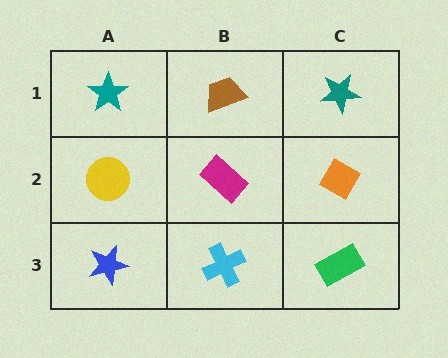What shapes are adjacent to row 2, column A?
A teal star (row 1, column A), a blue star (row 3, column A), a magenta rectangle (row 2, column B).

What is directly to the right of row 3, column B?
A green rectangle.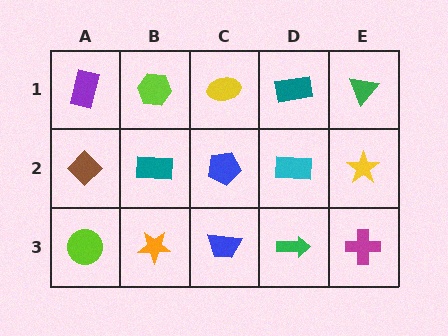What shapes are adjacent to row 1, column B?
A teal rectangle (row 2, column B), a purple rectangle (row 1, column A), a yellow ellipse (row 1, column C).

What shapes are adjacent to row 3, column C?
A blue pentagon (row 2, column C), an orange star (row 3, column B), a green arrow (row 3, column D).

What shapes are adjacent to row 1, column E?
A yellow star (row 2, column E), a teal rectangle (row 1, column D).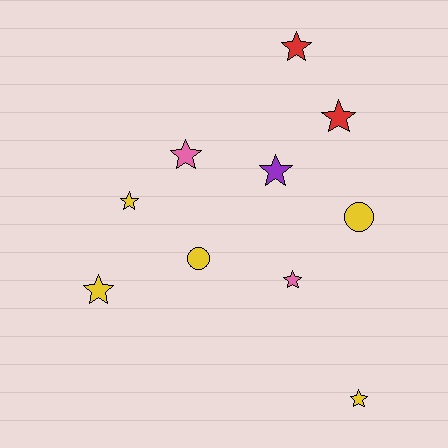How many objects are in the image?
There are 10 objects.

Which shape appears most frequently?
Star, with 8 objects.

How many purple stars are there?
There is 1 purple star.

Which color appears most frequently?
Yellow, with 5 objects.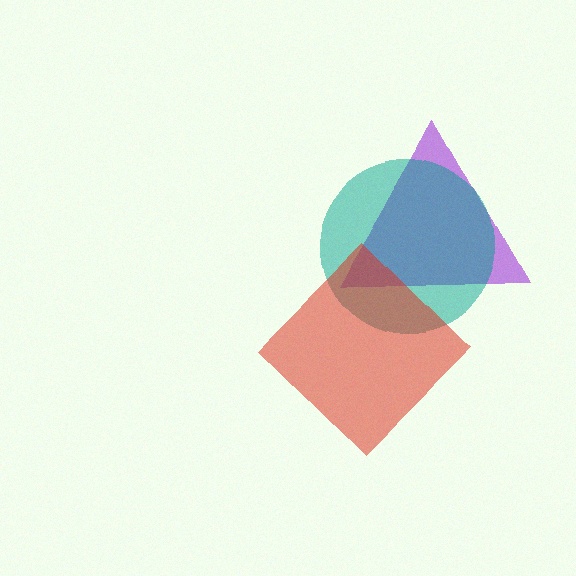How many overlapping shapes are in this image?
There are 3 overlapping shapes in the image.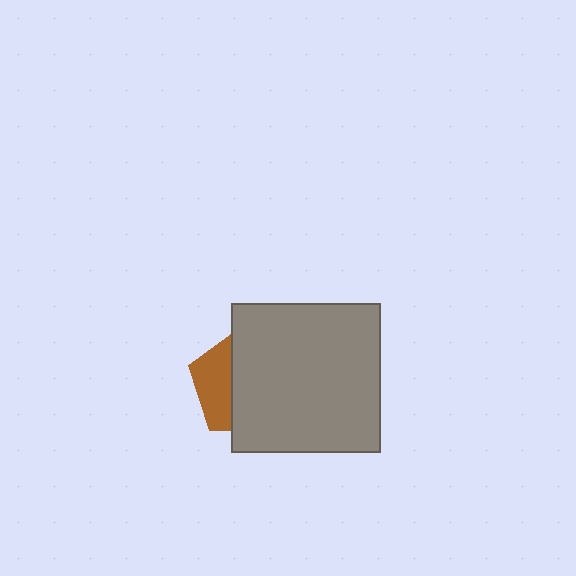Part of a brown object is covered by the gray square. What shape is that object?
It is a pentagon.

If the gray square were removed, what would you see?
You would see the complete brown pentagon.